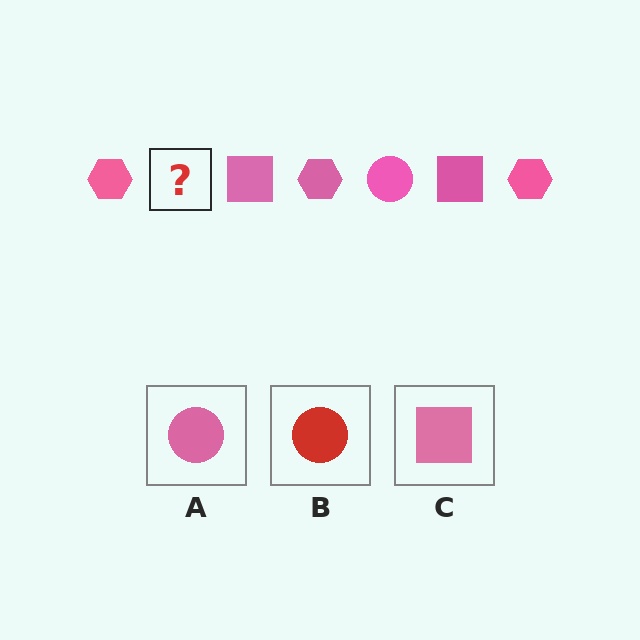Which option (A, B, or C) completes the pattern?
A.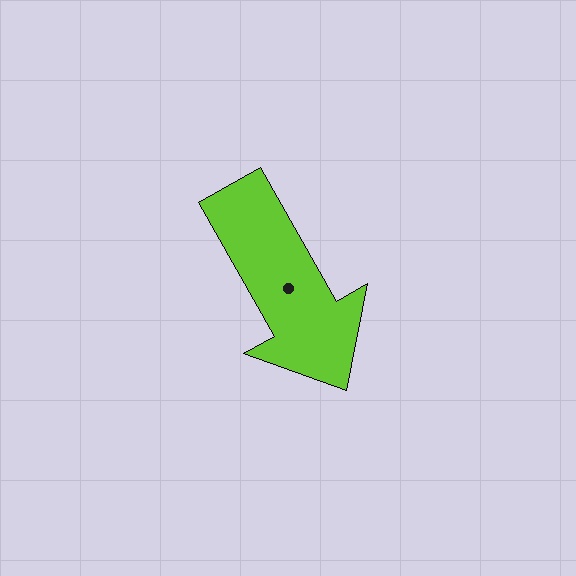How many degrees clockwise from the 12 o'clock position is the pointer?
Approximately 150 degrees.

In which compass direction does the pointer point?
Southeast.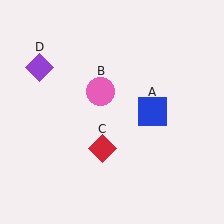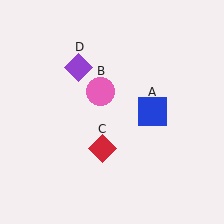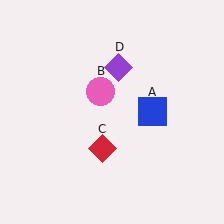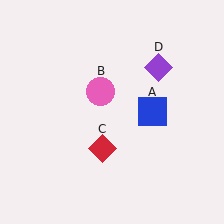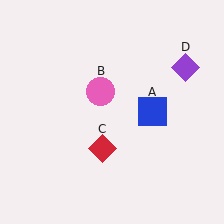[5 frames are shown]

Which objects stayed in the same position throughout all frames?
Blue square (object A) and pink circle (object B) and red diamond (object C) remained stationary.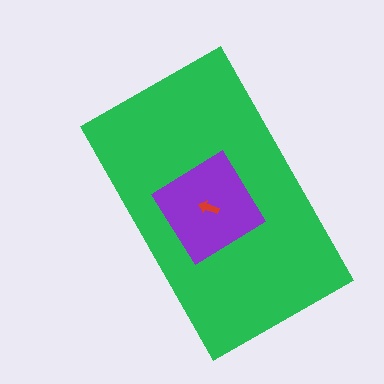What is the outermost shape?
The green rectangle.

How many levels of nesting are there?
3.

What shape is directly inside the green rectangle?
The purple diamond.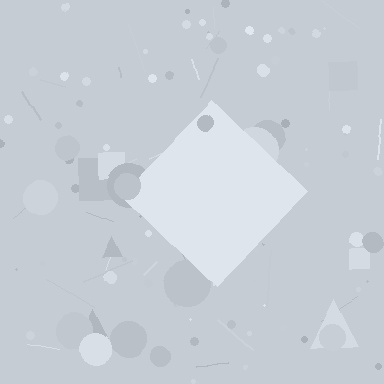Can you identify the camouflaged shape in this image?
The camouflaged shape is a diamond.